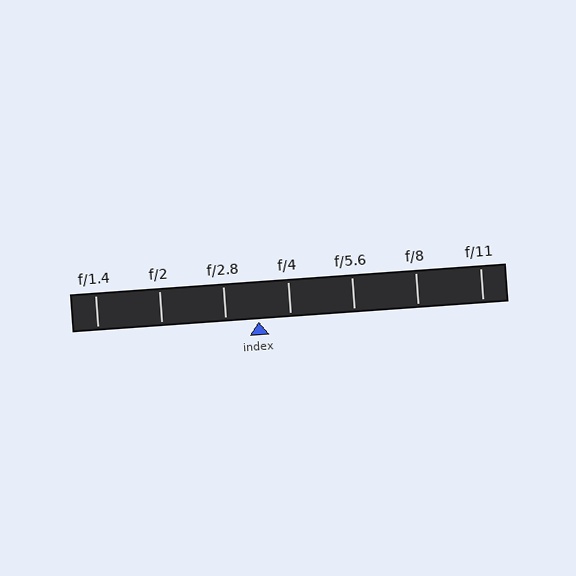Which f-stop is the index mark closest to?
The index mark is closest to f/4.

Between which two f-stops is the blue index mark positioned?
The index mark is between f/2.8 and f/4.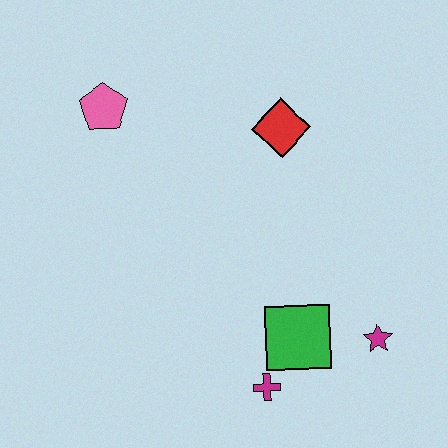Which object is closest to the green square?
The magenta cross is closest to the green square.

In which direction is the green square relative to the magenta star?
The green square is to the left of the magenta star.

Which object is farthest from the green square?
The pink pentagon is farthest from the green square.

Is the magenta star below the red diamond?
Yes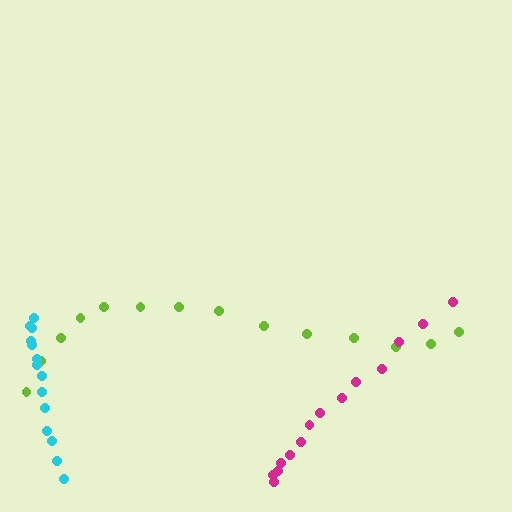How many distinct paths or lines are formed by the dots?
There are 3 distinct paths.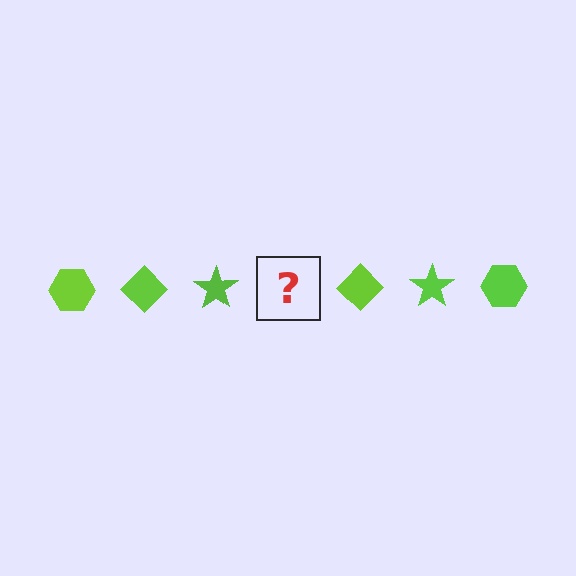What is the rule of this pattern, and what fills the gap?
The rule is that the pattern cycles through hexagon, diamond, star shapes in lime. The gap should be filled with a lime hexagon.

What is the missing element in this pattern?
The missing element is a lime hexagon.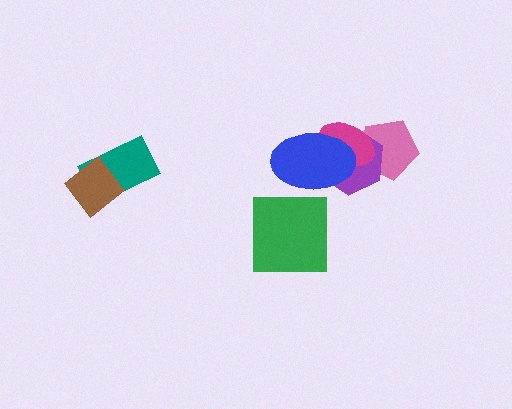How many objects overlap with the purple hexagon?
3 objects overlap with the purple hexagon.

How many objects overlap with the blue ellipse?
2 objects overlap with the blue ellipse.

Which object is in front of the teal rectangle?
The brown diamond is in front of the teal rectangle.